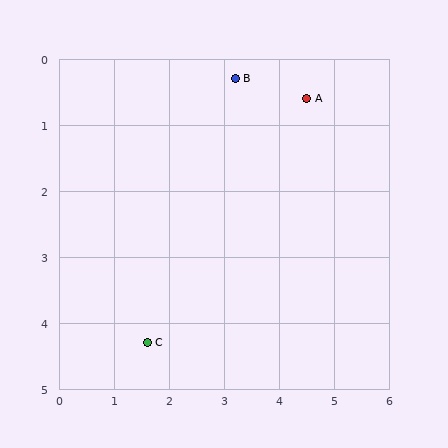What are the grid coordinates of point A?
Point A is at approximately (4.5, 0.6).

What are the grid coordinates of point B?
Point B is at approximately (3.2, 0.3).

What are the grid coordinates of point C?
Point C is at approximately (1.6, 4.3).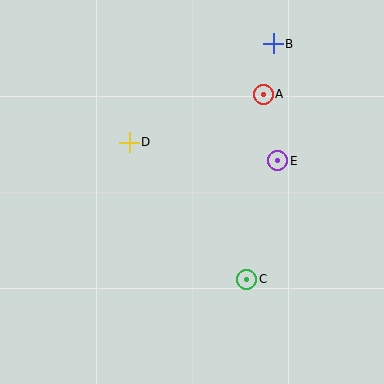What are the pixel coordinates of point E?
Point E is at (278, 161).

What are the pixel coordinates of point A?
Point A is at (263, 94).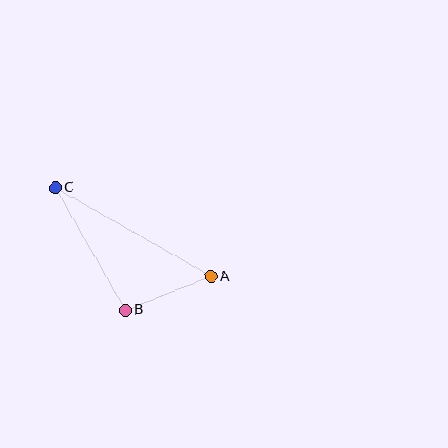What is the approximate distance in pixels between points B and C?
The distance between B and C is approximately 141 pixels.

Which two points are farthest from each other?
Points A and C are farthest from each other.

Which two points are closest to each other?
Points A and B are closest to each other.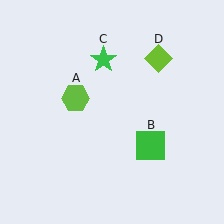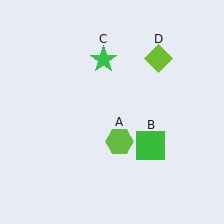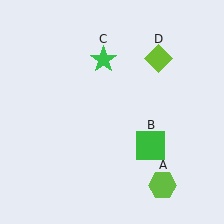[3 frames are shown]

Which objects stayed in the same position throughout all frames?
Green square (object B) and green star (object C) and lime diamond (object D) remained stationary.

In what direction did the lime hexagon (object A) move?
The lime hexagon (object A) moved down and to the right.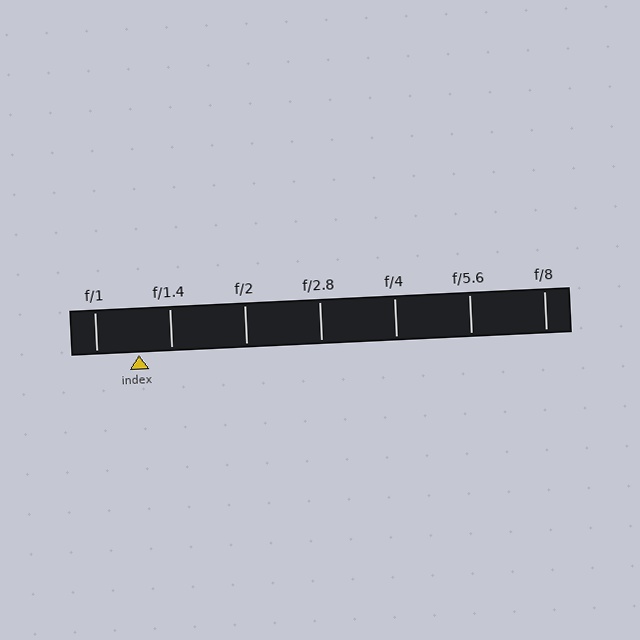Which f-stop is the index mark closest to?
The index mark is closest to f/1.4.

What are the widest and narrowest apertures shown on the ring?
The widest aperture shown is f/1 and the narrowest is f/8.